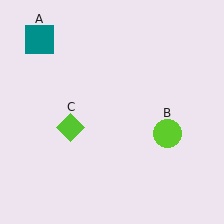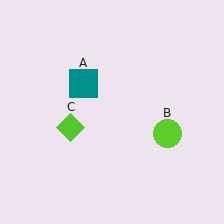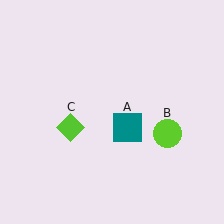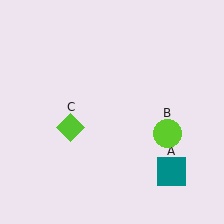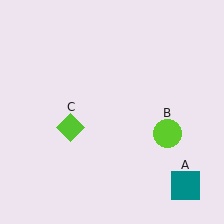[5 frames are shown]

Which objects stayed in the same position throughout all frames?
Lime circle (object B) and lime diamond (object C) remained stationary.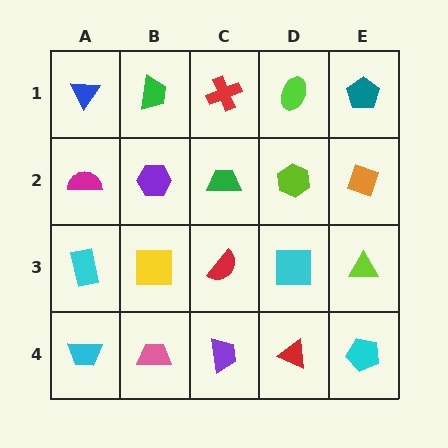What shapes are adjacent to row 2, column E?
A teal pentagon (row 1, column E), a lime triangle (row 3, column E), a lime hexagon (row 2, column D).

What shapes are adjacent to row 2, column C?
A red cross (row 1, column C), a red semicircle (row 3, column C), a purple hexagon (row 2, column B), a lime hexagon (row 2, column D).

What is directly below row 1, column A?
A magenta semicircle.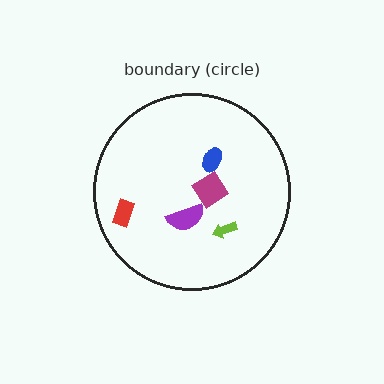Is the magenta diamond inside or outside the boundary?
Inside.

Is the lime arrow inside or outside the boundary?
Inside.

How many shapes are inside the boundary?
5 inside, 0 outside.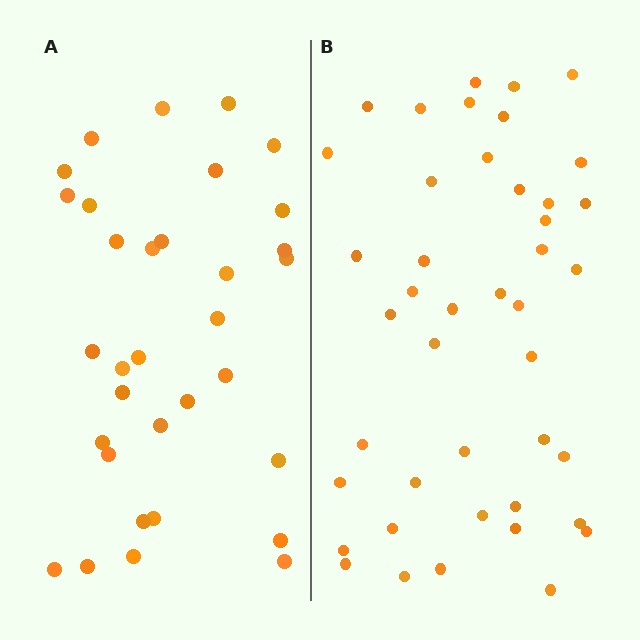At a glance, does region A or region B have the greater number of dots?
Region B (the right region) has more dots.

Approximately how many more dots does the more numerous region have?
Region B has roughly 10 or so more dots than region A.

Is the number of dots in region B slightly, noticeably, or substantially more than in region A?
Region B has noticeably more, but not dramatically so. The ratio is roughly 1.3 to 1.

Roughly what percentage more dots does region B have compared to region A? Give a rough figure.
About 30% more.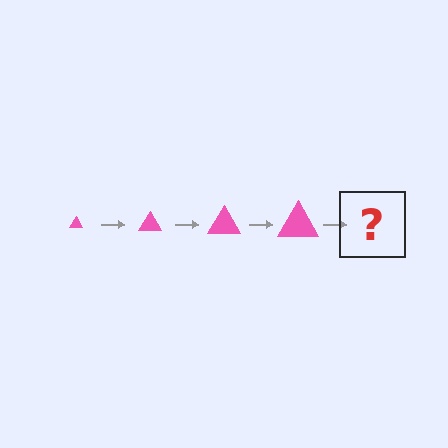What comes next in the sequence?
The next element should be a pink triangle, larger than the previous one.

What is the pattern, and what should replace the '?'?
The pattern is that the triangle gets progressively larger each step. The '?' should be a pink triangle, larger than the previous one.